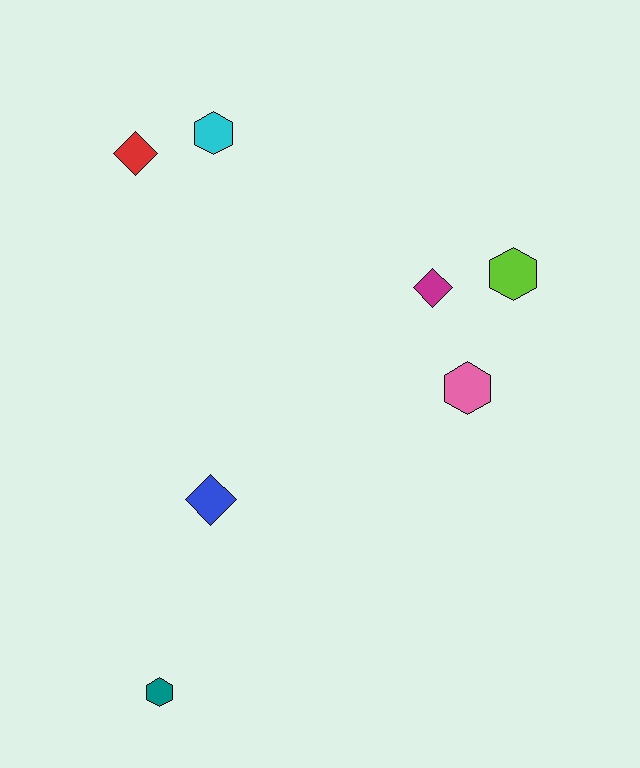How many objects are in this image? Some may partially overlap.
There are 7 objects.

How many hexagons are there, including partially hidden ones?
There are 4 hexagons.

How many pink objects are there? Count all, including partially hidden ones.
There is 1 pink object.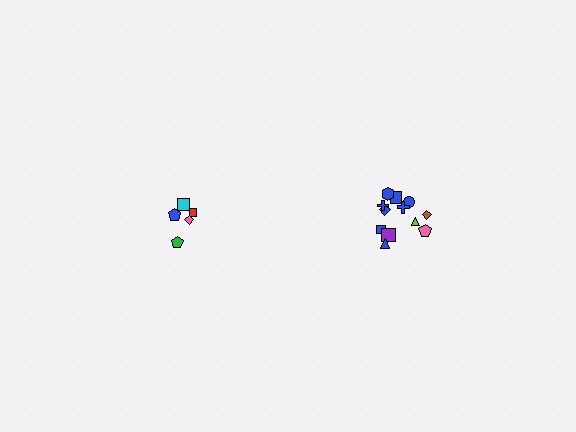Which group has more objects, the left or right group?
The right group.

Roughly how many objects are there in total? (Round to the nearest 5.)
Roughly 15 objects in total.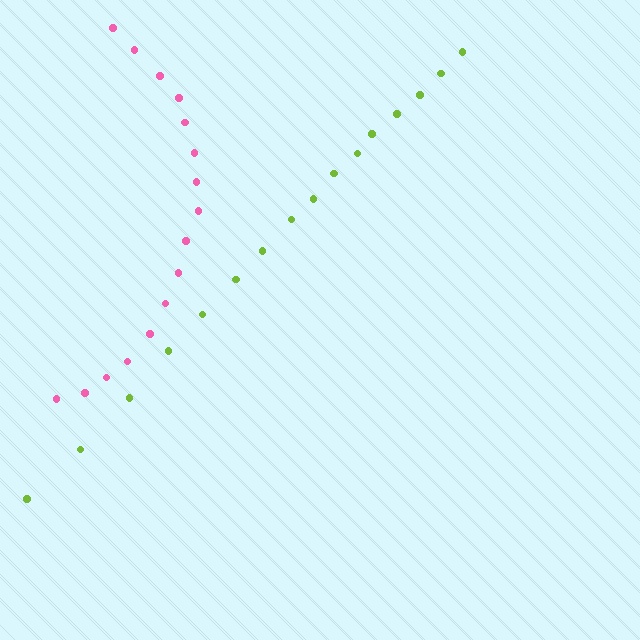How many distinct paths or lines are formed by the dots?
There are 2 distinct paths.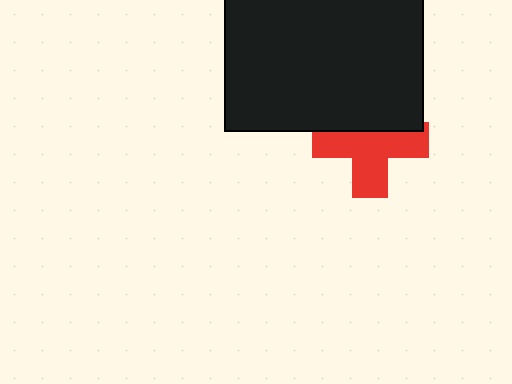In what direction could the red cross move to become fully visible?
The red cross could move down. That would shift it out from behind the black rectangle entirely.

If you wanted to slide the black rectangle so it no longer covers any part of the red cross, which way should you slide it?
Slide it up — that is the most direct way to separate the two shapes.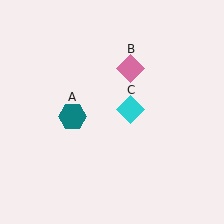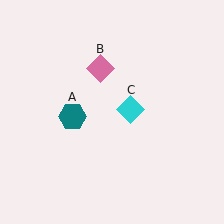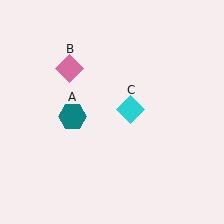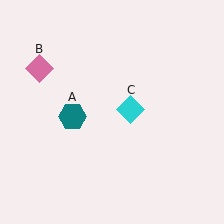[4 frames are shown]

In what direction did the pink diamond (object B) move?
The pink diamond (object B) moved left.